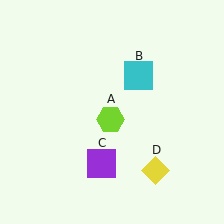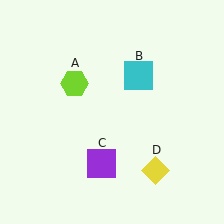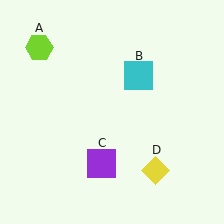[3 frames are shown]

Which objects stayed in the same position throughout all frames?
Cyan square (object B) and purple square (object C) and yellow diamond (object D) remained stationary.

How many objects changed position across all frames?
1 object changed position: lime hexagon (object A).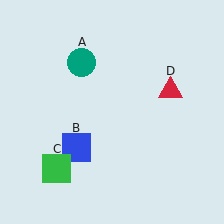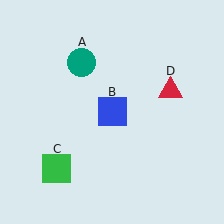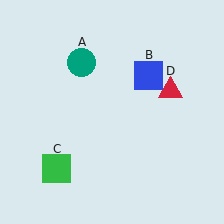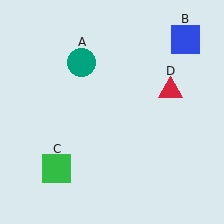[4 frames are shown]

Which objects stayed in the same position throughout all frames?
Teal circle (object A) and green square (object C) and red triangle (object D) remained stationary.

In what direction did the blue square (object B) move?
The blue square (object B) moved up and to the right.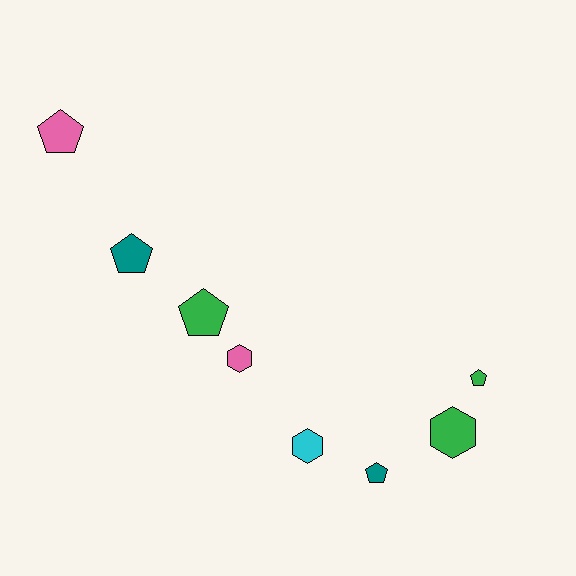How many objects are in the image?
There are 8 objects.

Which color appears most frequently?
Green, with 3 objects.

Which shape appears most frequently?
Pentagon, with 5 objects.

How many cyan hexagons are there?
There is 1 cyan hexagon.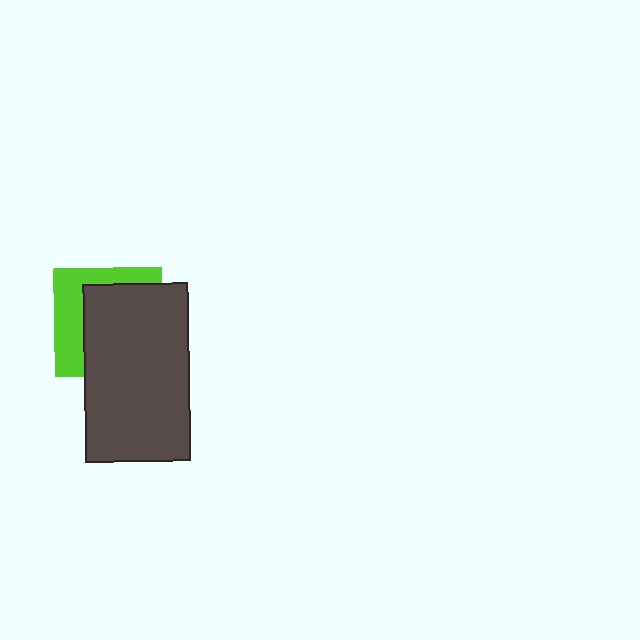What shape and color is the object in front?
The object in front is a dark gray rectangle.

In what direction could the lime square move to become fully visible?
The lime square could move toward the upper-left. That would shift it out from behind the dark gray rectangle entirely.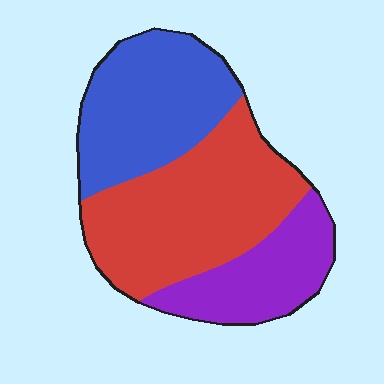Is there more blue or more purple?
Blue.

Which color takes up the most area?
Red, at roughly 45%.